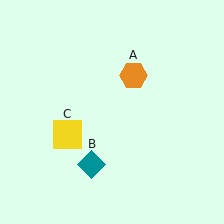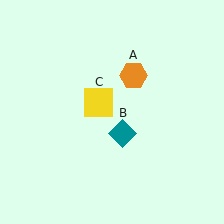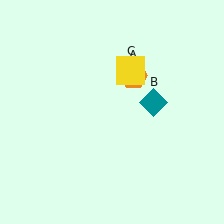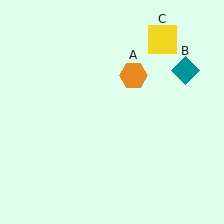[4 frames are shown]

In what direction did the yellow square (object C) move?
The yellow square (object C) moved up and to the right.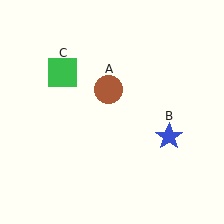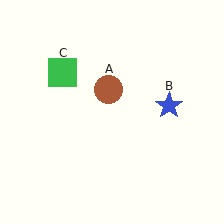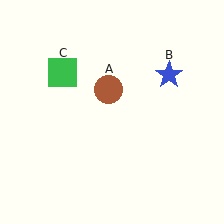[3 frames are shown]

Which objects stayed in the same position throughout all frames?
Brown circle (object A) and green square (object C) remained stationary.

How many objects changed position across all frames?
1 object changed position: blue star (object B).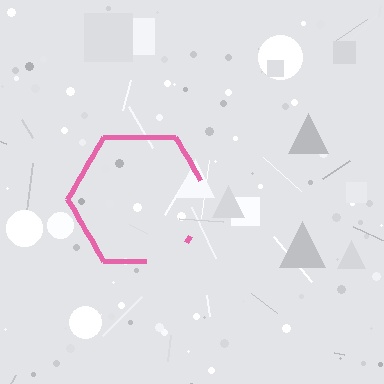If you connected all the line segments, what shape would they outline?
They would outline a hexagon.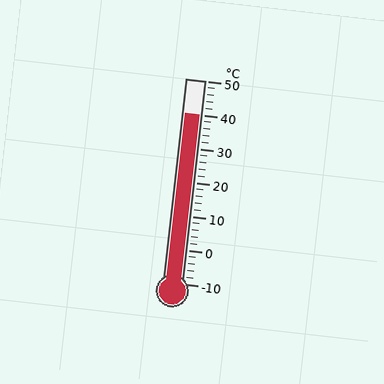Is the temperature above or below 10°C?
The temperature is above 10°C.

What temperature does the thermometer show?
The thermometer shows approximately 40°C.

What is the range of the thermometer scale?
The thermometer scale ranges from -10°C to 50°C.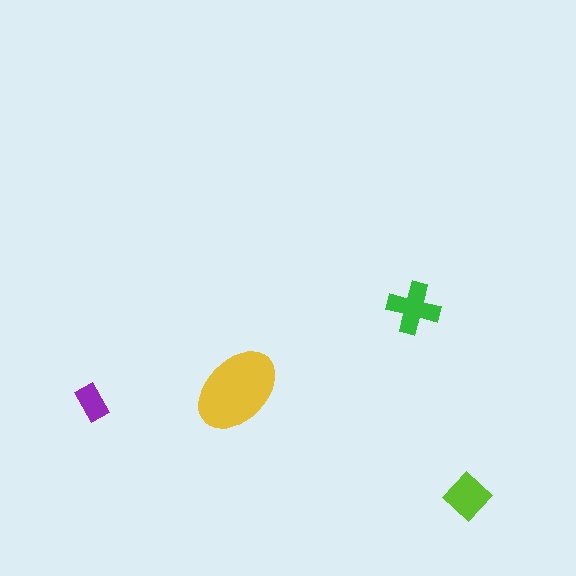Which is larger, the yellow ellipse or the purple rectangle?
The yellow ellipse.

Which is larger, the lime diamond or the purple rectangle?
The lime diamond.